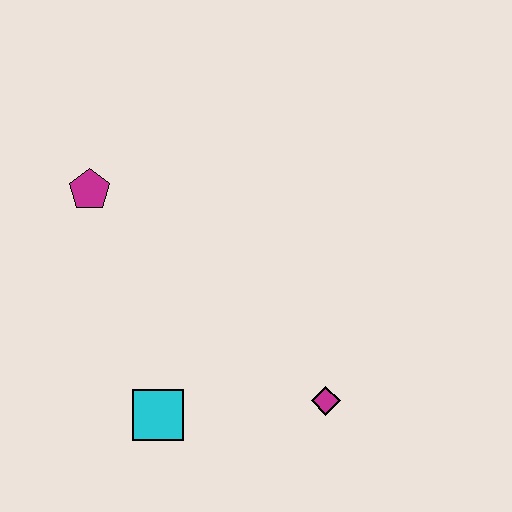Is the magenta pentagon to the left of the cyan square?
Yes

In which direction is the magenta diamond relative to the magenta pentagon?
The magenta diamond is to the right of the magenta pentagon.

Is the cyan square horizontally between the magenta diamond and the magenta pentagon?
Yes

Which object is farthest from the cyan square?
The magenta pentagon is farthest from the cyan square.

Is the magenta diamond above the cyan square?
Yes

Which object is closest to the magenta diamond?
The cyan square is closest to the magenta diamond.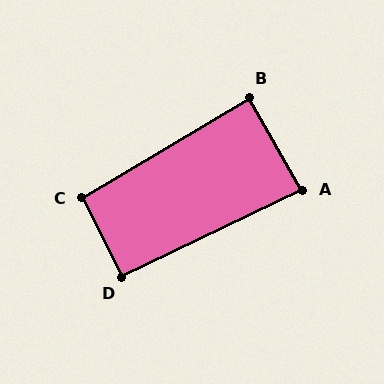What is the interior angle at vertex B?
Approximately 89 degrees (approximately right).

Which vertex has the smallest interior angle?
A, at approximately 86 degrees.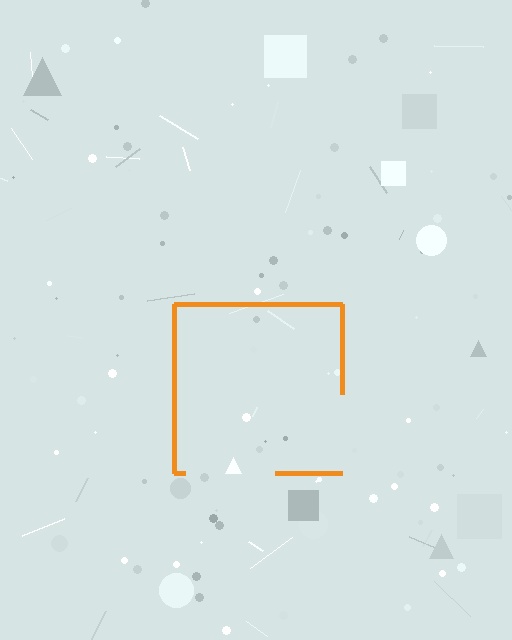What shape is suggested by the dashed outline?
The dashed outline suggests a square.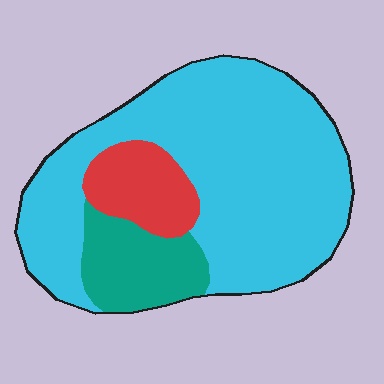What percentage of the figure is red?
Red covers 13% of the figure.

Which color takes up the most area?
Cyan, at roughly 70%.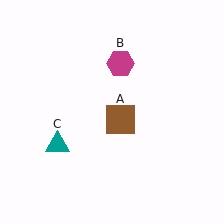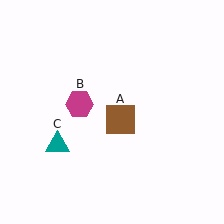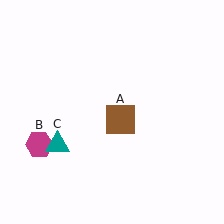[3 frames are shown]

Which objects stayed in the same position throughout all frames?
Brown square (object A) and teal triangle (object C) remained stationary.